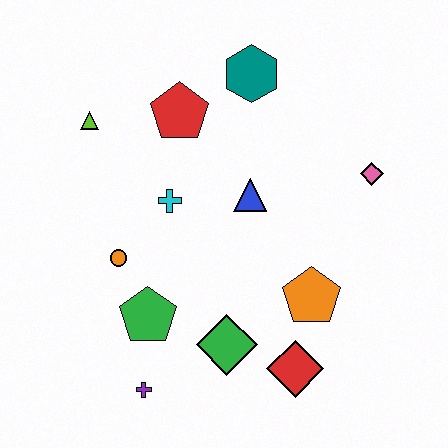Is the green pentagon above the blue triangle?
No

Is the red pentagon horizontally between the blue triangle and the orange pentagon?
No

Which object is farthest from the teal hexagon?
The purple cross is farthest from the teal hexagon.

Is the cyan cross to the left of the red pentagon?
Yes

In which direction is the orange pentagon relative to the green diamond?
The orange pentagon is to the right of the green diamond.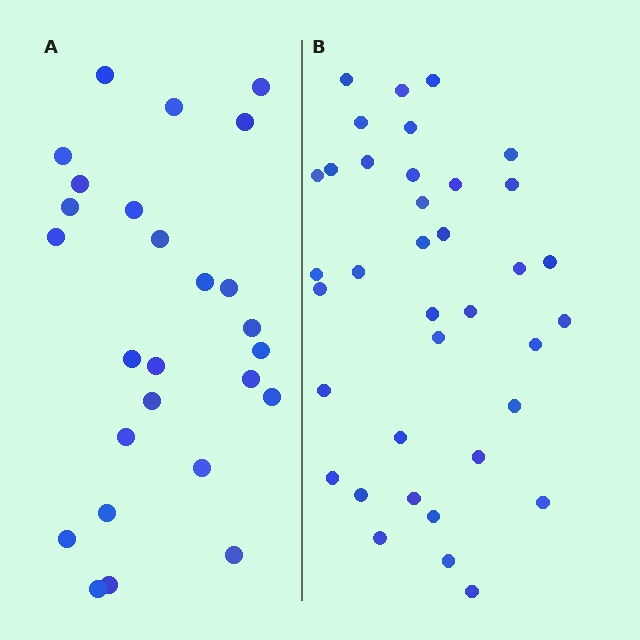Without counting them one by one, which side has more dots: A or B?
Region B (the right region) has more dots.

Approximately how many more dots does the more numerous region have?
Region B has roughly 12 or so more dots than region A.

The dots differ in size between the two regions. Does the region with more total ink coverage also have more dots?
No. Region A has more total ink coverage because its dots are larger, but region B actually contains more individual dots. Total area can be misleading — the number of items is what matters here.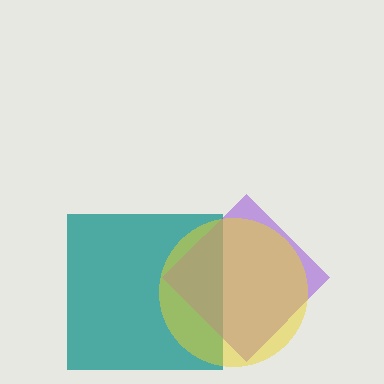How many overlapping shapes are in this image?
There are 3 overlapping shapes in the image.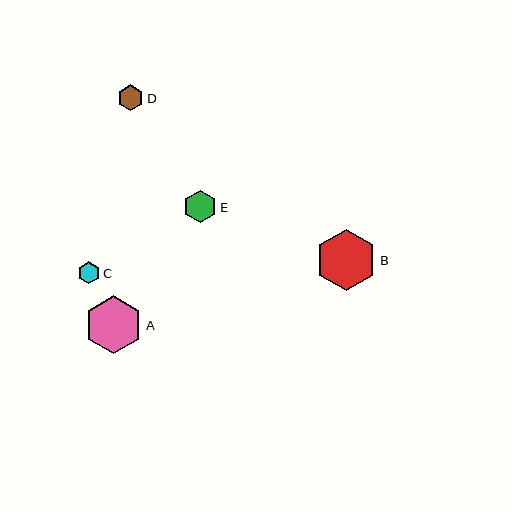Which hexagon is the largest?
Hexagon B is the largest with a size of approximately 61 pixels.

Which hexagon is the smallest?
Hexagon C is the smallest with a size of approximately 22 pixels.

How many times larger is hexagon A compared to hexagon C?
Hexagon A is approximately 2.6 times the size of hexagon C.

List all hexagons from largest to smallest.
From largest to smallest: B, A, E, D, C.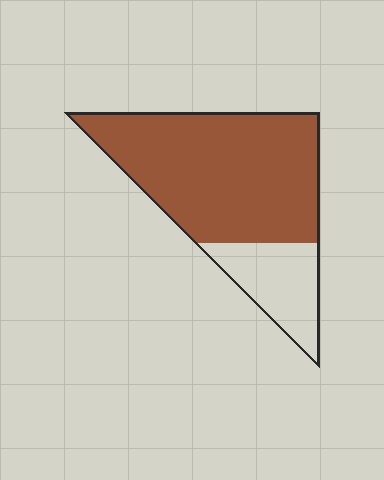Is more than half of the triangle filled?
Yes.